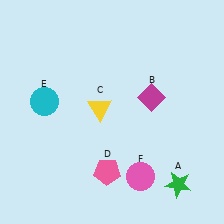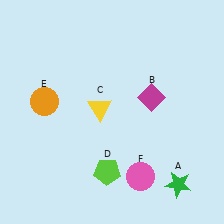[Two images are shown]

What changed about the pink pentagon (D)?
In Image 1, D is pink. In Image 2, it changed to lime.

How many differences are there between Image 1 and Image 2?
There are 2 differences between the two images.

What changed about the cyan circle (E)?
In Image 1, E is cyan. In Image 2, it changed to orange.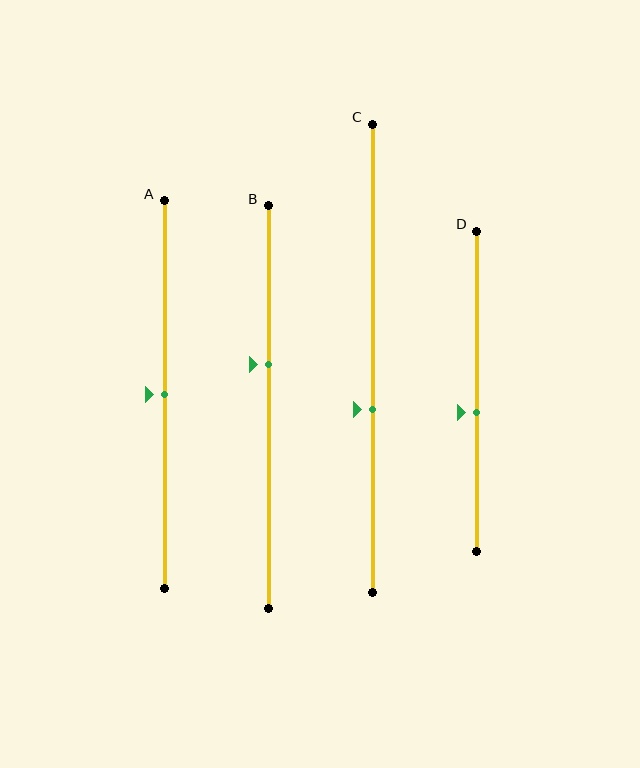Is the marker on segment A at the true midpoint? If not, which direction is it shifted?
Yes, the marker on segment A is at the true midpoint.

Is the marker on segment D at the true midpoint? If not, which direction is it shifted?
No, the marker on segment D is shifted downward by about 7% of the segment length.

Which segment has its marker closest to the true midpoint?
Segment A has its marker closest to the true midpoint.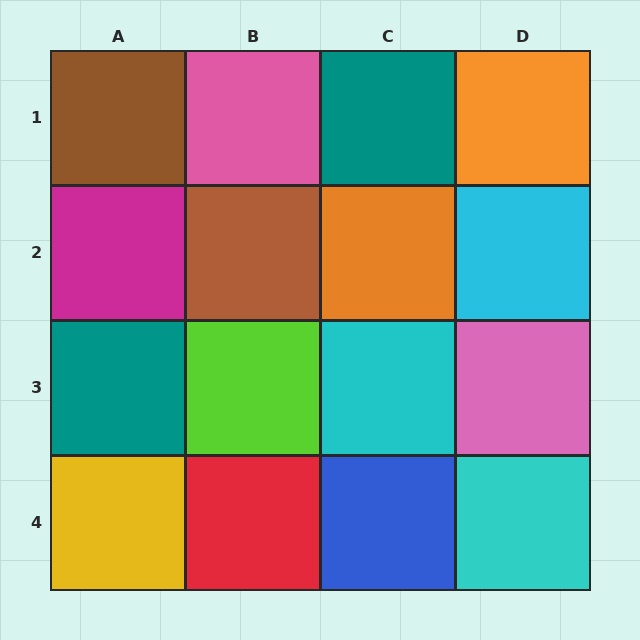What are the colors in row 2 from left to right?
Magenta, brown, orange, cyan.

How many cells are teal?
2 cells are teal.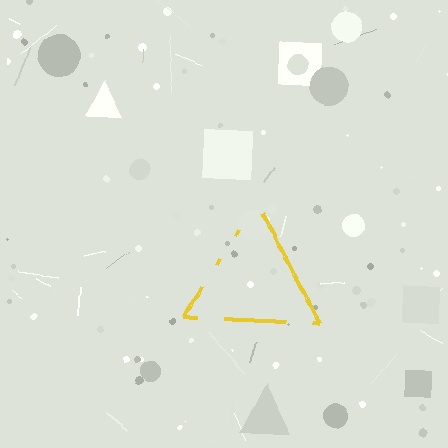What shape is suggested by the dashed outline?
The dashed outline suggests a triangle.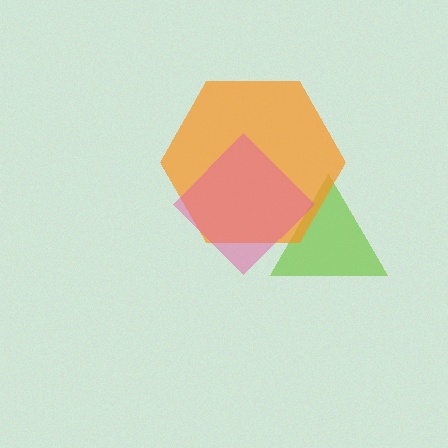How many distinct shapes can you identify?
There are 3 distinct shapes: a lime triangle, an orange hexagon, a pink diamond.